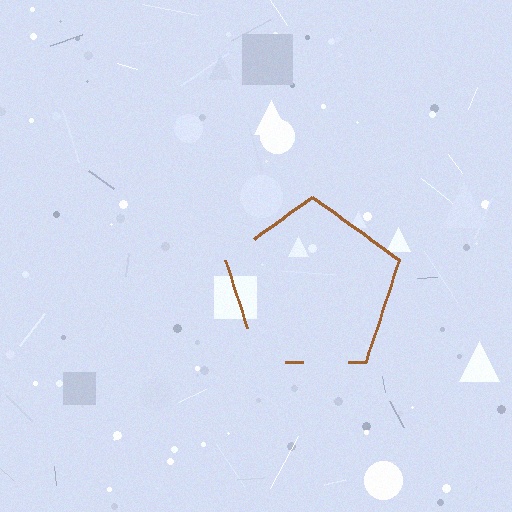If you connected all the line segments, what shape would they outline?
They would outline a pentagon.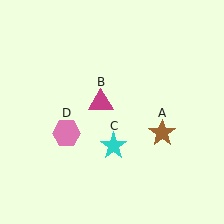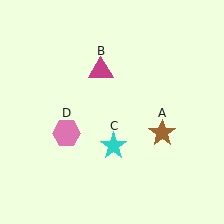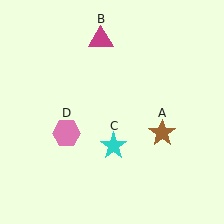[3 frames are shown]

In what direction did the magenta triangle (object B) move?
The magenta triangle (object B) moved up.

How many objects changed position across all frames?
1 object changed position: magenta triangle (object B).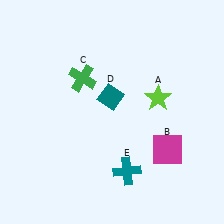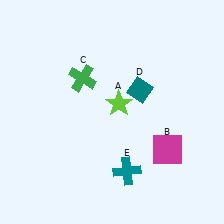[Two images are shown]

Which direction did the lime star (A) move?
The lime star (A) moved left.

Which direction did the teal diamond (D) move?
The teal diamond (D) moved right.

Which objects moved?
The objects that moved are: the lime star (A), the teal diamond (D).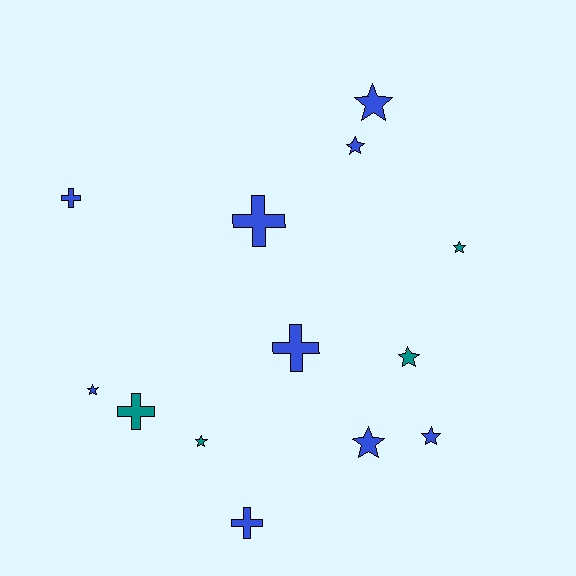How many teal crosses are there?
There is 1 teal cross.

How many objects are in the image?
There are 13 objects.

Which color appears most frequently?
Blue, with 9 objects.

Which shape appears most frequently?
Star, with 8 objects.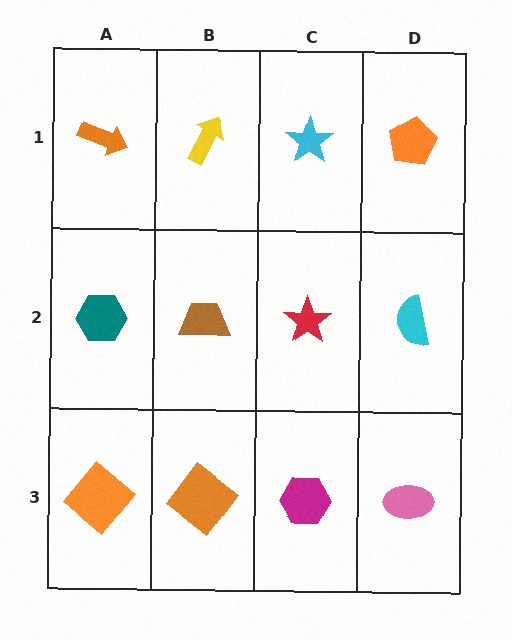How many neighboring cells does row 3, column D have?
2.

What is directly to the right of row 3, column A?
An orange diamond.